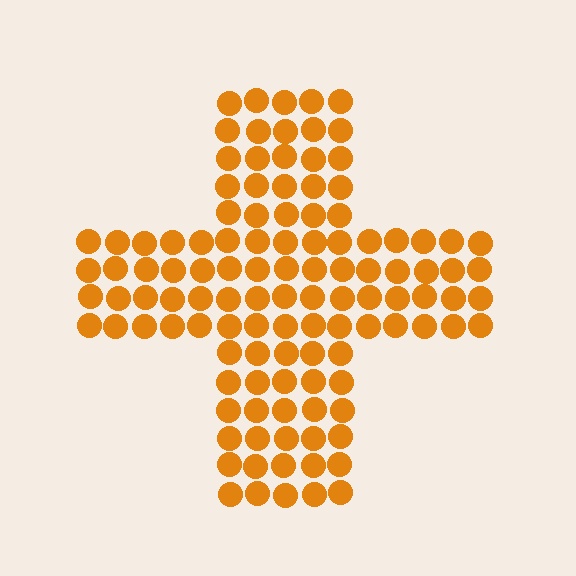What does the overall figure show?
The overall figure shows a cross.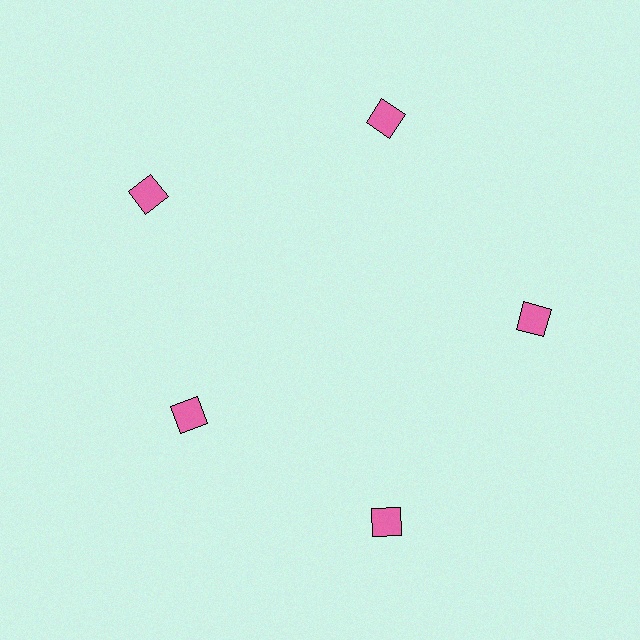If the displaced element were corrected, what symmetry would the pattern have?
It would have 5-fold rotational symmetry — the pattern would map onto itself every 72 degrees.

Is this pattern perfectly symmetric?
No. The 5 pink squares are arranged in a ring, but one element near the 8 o'clock position is pulled inward toward the center, breaking the 5-fold rotational symmetry.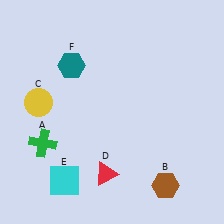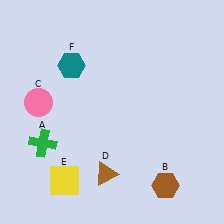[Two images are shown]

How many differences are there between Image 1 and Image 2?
There are 3 differences between the two images.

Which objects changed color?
C changed from yellow to pink. D changed from red to brown. E changed from cyan to yellow.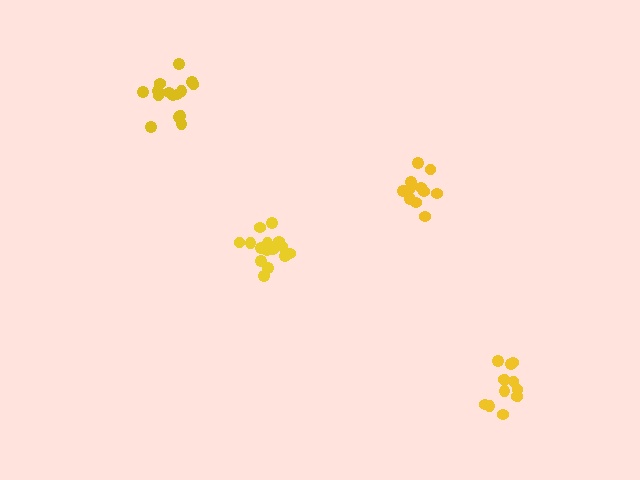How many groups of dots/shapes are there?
There are 4 groups.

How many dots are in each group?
Group 1: 15 dots, Group 2: 11 dots, Group 3: 13 dots, Group 4: 15 dots (54 total).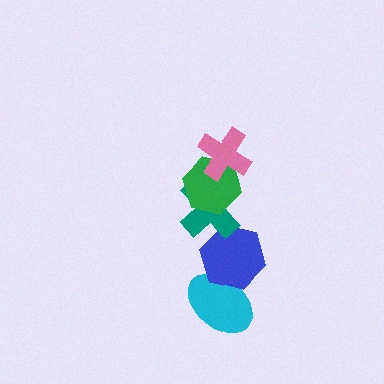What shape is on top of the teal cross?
The green hexagon is on top of the teal cross.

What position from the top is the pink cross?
The pink cross is 1st from the top.